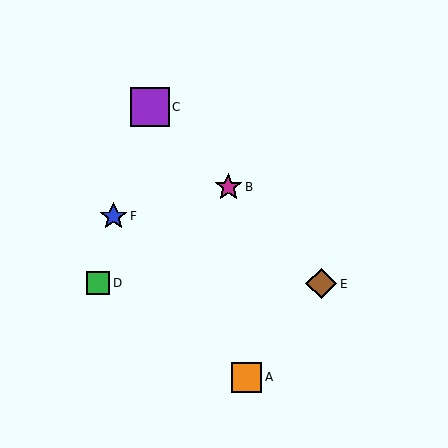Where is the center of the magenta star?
The center of the magenta star is at (228, 187).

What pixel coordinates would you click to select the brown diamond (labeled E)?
Click at (321, 284) to select the brown diamond E.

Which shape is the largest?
The purple square (labeled C) is the largest.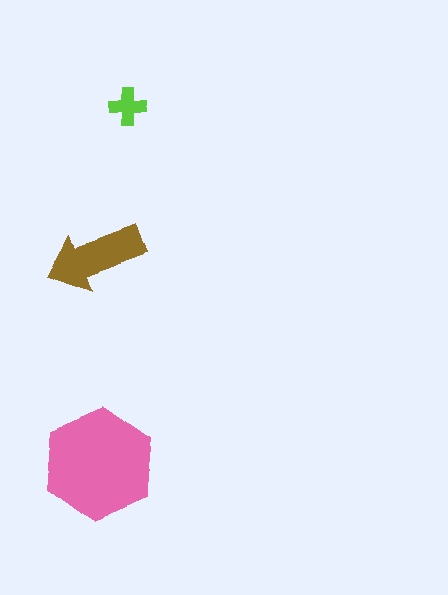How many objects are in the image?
There are 3 objects in the image.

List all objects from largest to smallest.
The pink hexagon, the brown arrow, the lime cross.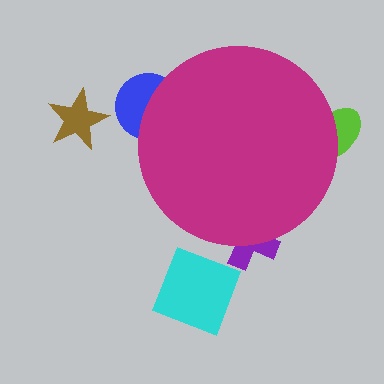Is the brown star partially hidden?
No, the brown star is fully visible.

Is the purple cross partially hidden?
Yes, the purple cross is partially hidden behind the magenta circle.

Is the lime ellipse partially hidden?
Yes, the lime ellipse is partially hidden behind the magenta circle.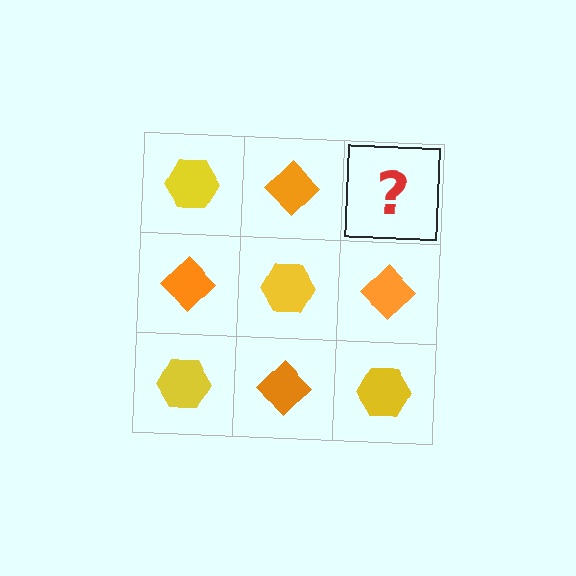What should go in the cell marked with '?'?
The missing cell should contain a yellow hexagon.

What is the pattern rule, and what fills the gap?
The rule is that it alternates yellow hexagon and orange diamond in a checkerboard pattern. The gap should be filled with a yellow hexagon.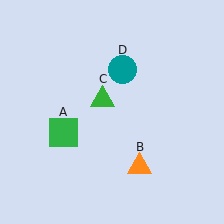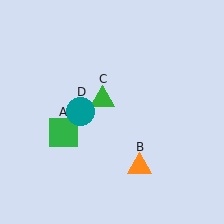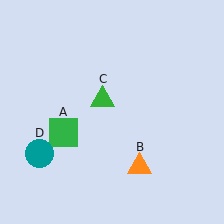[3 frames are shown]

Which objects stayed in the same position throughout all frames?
Green square (object A) and orange triangle (object B) and green triangle (object C) remained stationary.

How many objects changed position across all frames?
1 object changed position: teal circle (object D).